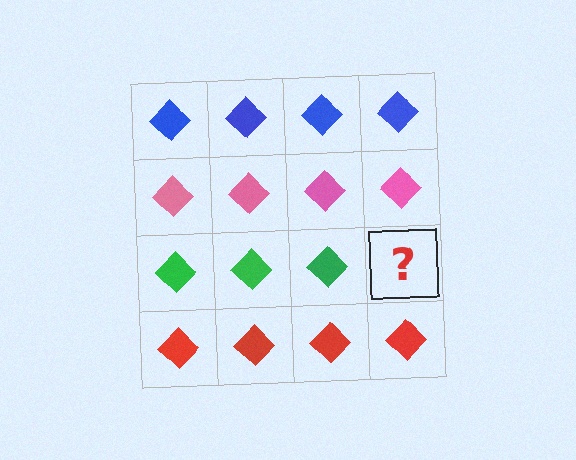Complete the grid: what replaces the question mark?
The question mark should be replaced with a green diamond.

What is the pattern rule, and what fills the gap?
The rule is that each row has a consistent color. The gap should be filled with a green diamond.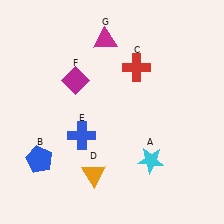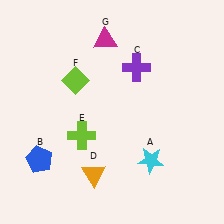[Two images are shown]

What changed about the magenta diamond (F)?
In Image 1, F is magenta. In Image 2, it changed to lime.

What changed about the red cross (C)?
In Image 1, C is red. In Image 2, it changed to purple.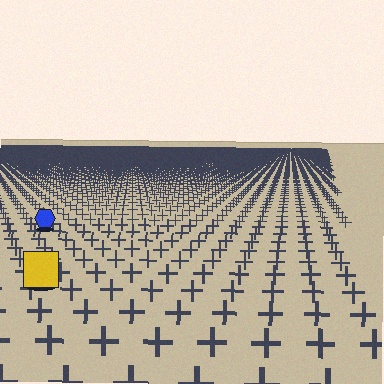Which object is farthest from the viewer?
The blue hexagon is farthest from the viewer. It appears smaller and the ground texture around it is denser.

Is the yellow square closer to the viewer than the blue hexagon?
Yes. The yellow square is closer — you can tell from the texture gradient: the ground texture is coarser near it.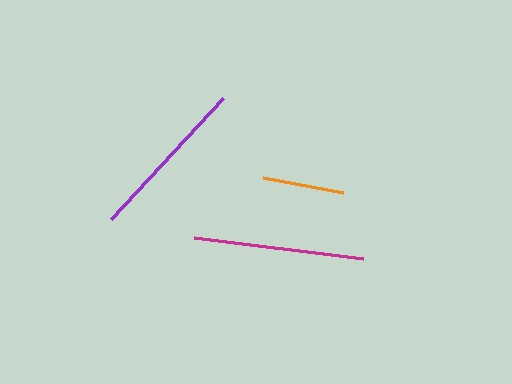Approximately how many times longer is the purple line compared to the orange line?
The purple line is approximately 2.0 times the length of the orange line.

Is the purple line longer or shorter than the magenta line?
The magenta line is longer than the purple line.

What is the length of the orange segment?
The orange segment is approximately 82 pixels long.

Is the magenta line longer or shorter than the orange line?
The magenta line is longer than the orange line.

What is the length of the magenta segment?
The magenta segment is approximately 170 pixels long.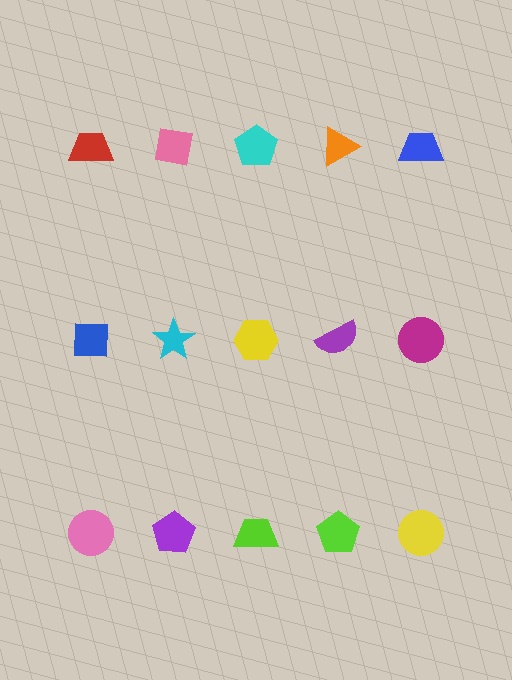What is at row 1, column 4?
An orange triangle.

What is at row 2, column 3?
A yellow hexagon.